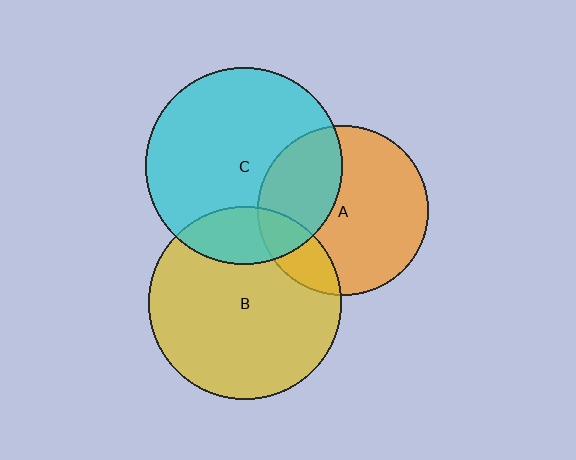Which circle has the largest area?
Circle C (cyan).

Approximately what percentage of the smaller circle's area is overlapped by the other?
Approximately 35%.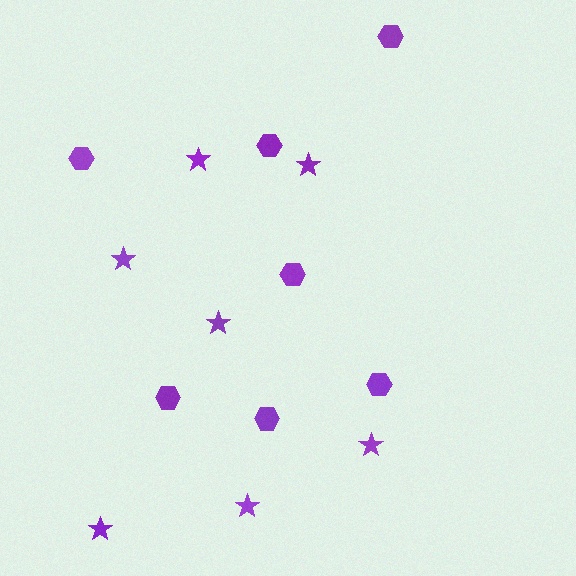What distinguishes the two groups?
There are 2 groups: one group of stars (7) and one group of hexagons (7).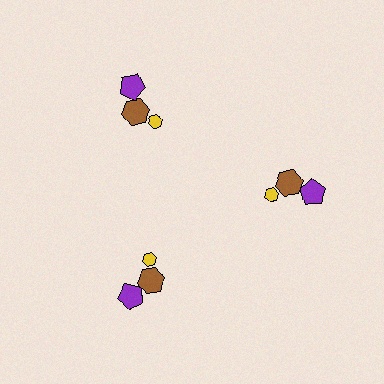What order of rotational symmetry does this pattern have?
This pattern has 3-fold rotational symmetry.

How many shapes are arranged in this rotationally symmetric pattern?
There are 9 shapes, arranged in 3 groups of 3.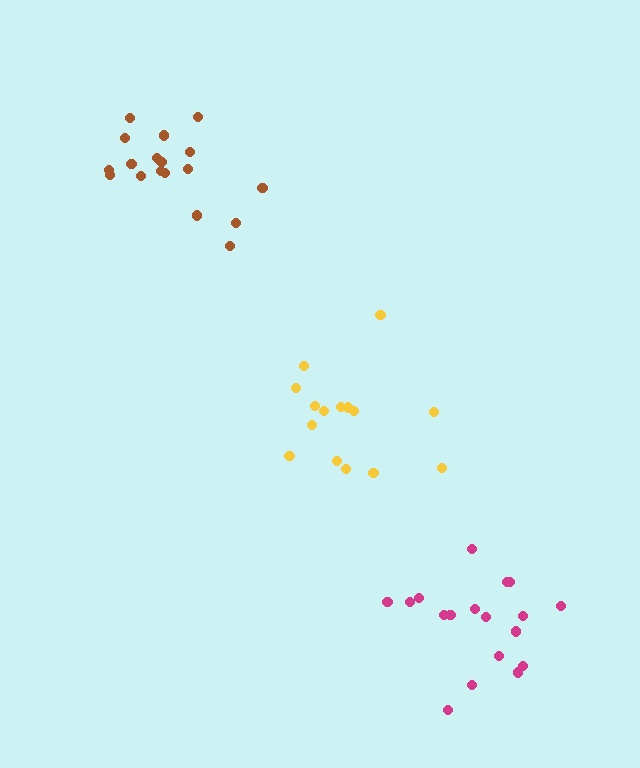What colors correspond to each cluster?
The clusters are colored: brown, yellow, magenta.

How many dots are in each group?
Group 1: 18 dots, Group 2: 15 dots, Group 3: 18 dots (51 total).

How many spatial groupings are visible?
There are 3 spatial groupings.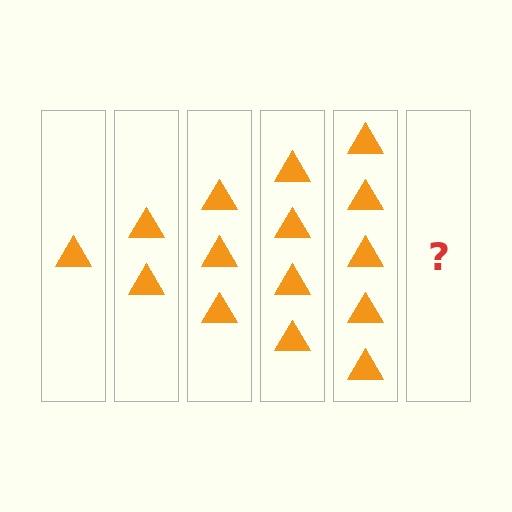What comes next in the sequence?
The next element should be 6 triangles.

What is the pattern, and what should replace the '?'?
The pattern is that each step adds one more triangle. The '?' should be 6 triangles.